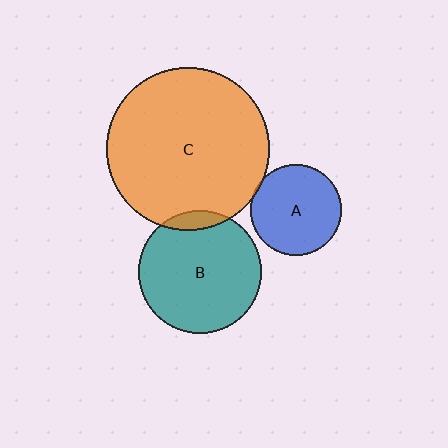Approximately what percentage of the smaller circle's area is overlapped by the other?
Approximately 10%.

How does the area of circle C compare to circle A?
Approximately 3.2 times.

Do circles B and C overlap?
Yes.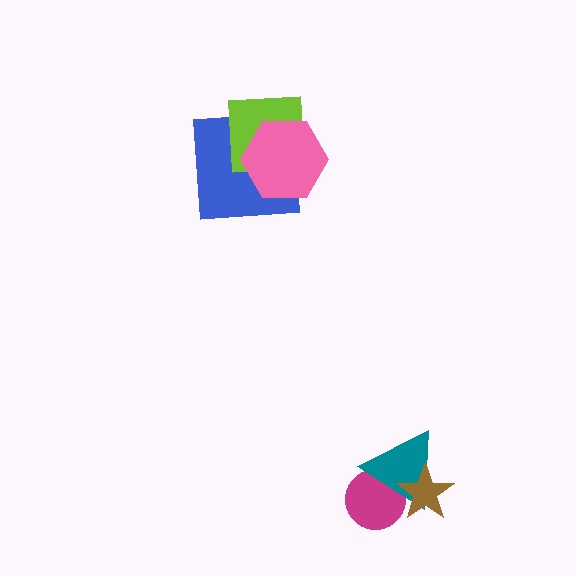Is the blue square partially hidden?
Yes, it is partially covered by another shape.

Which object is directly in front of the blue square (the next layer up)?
The lime square is directly in front of the blue square.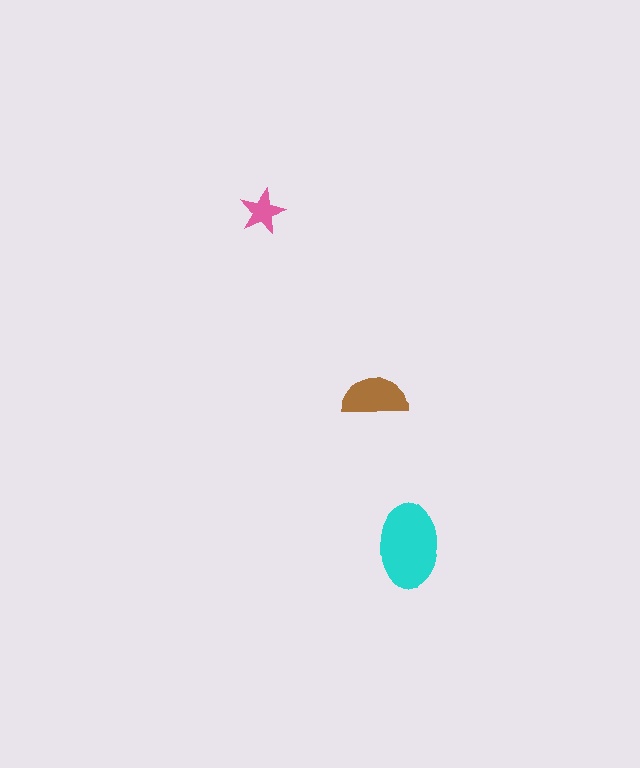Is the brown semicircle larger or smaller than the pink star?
Larger.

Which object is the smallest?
The pink star.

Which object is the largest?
The cyan ellipse.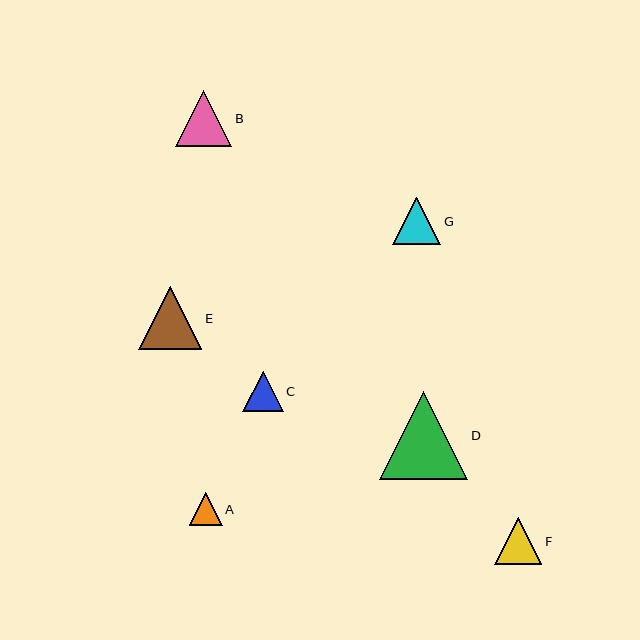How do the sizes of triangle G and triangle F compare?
Triangle G and triangle F are approximately the same size.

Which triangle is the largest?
Triangle D is the largest with a size of approximately 88 pixels.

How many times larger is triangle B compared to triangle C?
Triangle B is approximately 1.4 times the size of triangle C.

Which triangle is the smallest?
Triangle A is the smallest with a size of approximately 33 pixels.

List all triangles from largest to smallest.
From largest to smallest: D, E, B, G, F, C, A.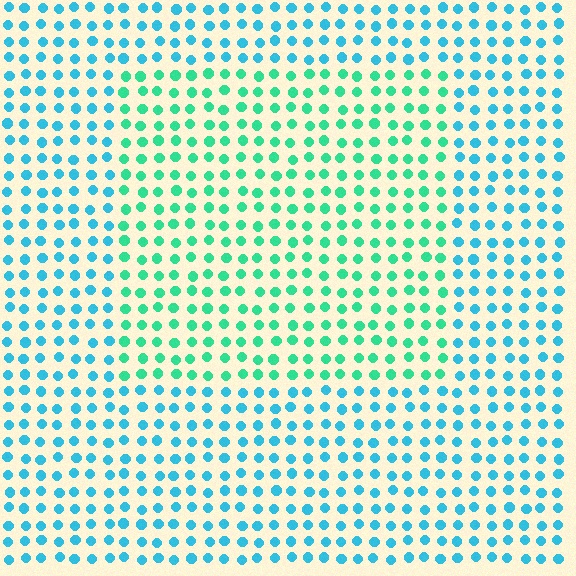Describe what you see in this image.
The image is filled with small cyan elements in a uniform arrangement. A rectangle-shaped region is visible where the elements are tinted to a slightly different hue, forming a subtle color boundary.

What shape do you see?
I see a rectangle.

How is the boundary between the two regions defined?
The boundary is defined purely by a slight shift in hue (about 38 degrees). Spacing, size, and orientation are identical on both sides.